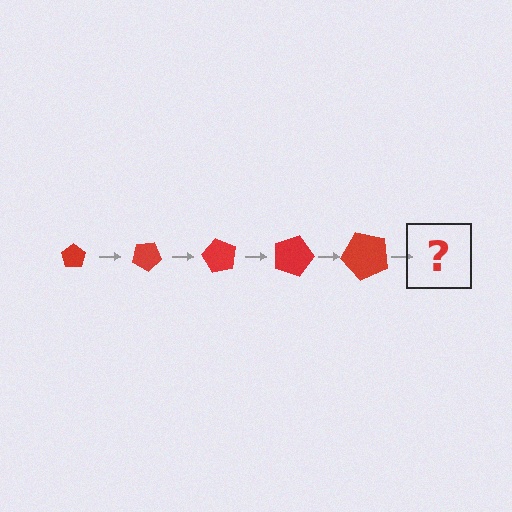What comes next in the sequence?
The next element should be a pentagon, larger than the previous one and rotated 150 degrees from the start.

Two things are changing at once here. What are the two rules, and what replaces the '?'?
The two rules are that the pentagon grows larger each step and it rotates 30 degrees each step. The '?' should be a pentagon, larger than the previous one and rotated 150 degrees from the start.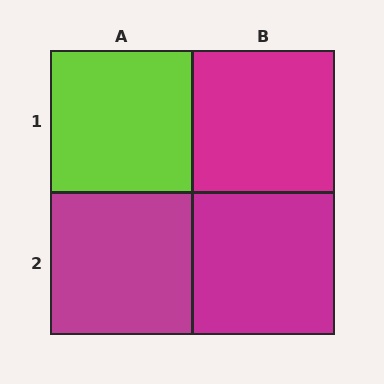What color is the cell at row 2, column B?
Magenta.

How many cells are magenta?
3 cells are magenta.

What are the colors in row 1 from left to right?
Lime, magenta.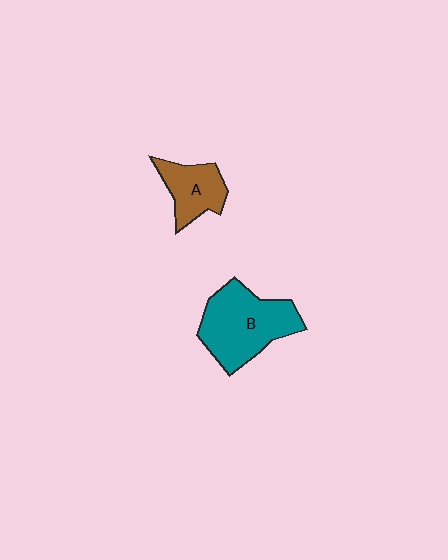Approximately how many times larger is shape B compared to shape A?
Approximately 1.9 times.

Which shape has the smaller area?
Shape A (brown).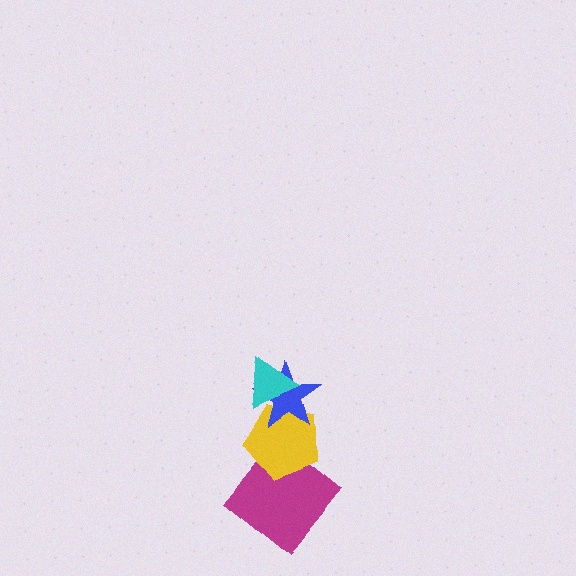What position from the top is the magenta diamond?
The magenta diamond is 4th from the top.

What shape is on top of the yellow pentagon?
The blue star is on top of the yellow pentagon.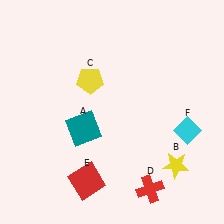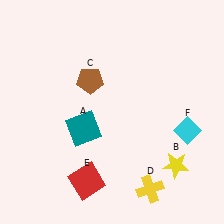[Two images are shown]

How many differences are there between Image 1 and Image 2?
There are 2 differences between the two images.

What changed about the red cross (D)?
In Image 1, D is red. In Image 2, it changed to yellow.